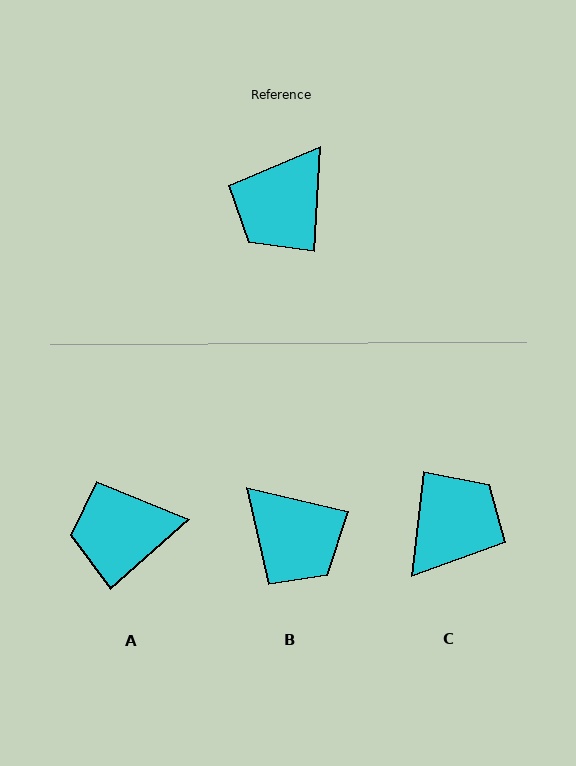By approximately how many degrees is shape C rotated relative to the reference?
Approximately 177 degrees counter-clockwise.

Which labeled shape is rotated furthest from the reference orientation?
C, about 177 degrees away.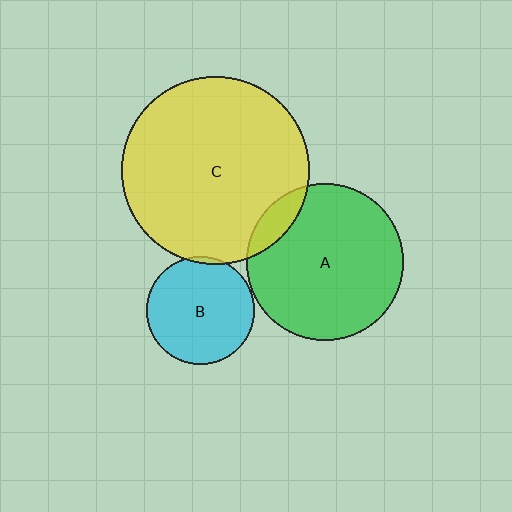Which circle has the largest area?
Circle C (yellow).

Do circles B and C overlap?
Yes.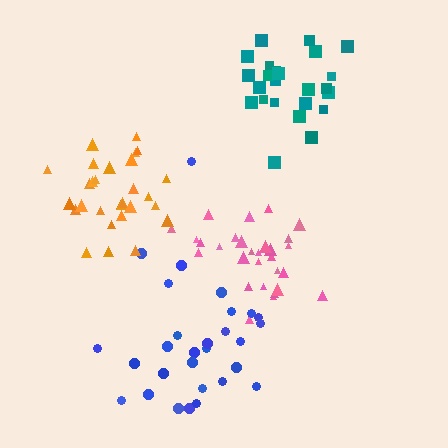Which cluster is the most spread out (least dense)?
Blue.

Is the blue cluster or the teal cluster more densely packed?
Teal.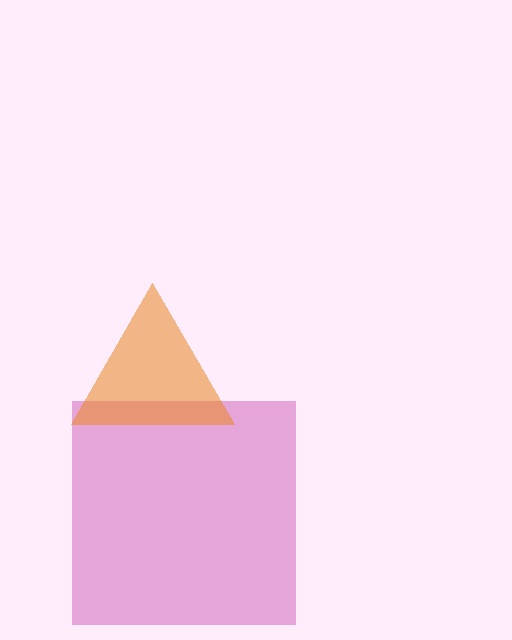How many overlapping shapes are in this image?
There are 2 overlapping shapes in the image.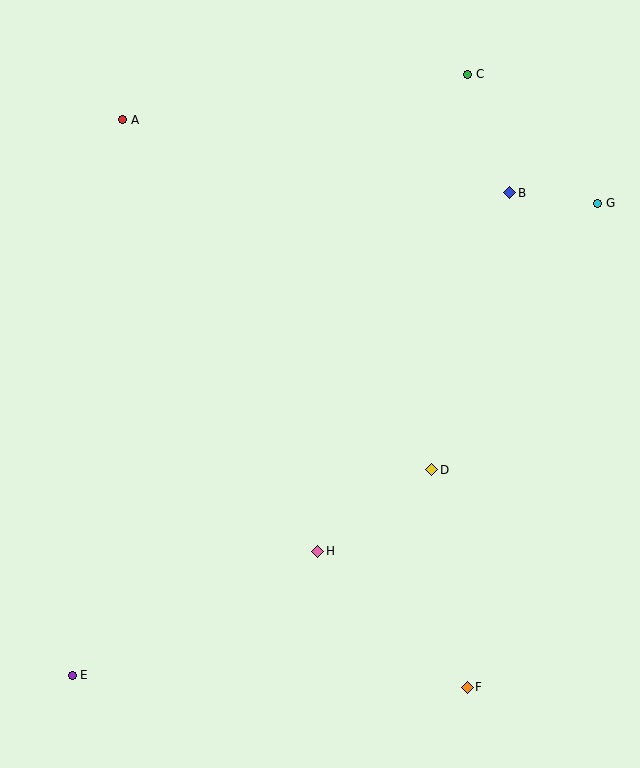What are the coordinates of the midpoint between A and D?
The midpoint between A and D is at (277, 295).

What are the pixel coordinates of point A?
Point A is at (123, 120).